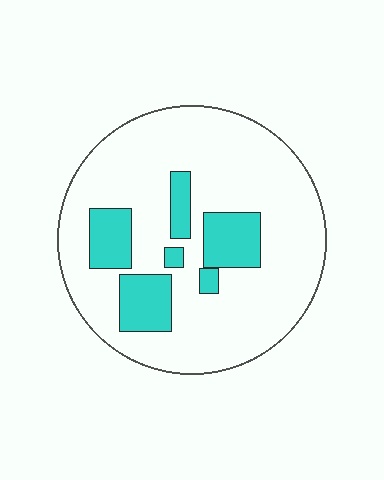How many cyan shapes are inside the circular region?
6.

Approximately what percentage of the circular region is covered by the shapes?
Approximately 20%.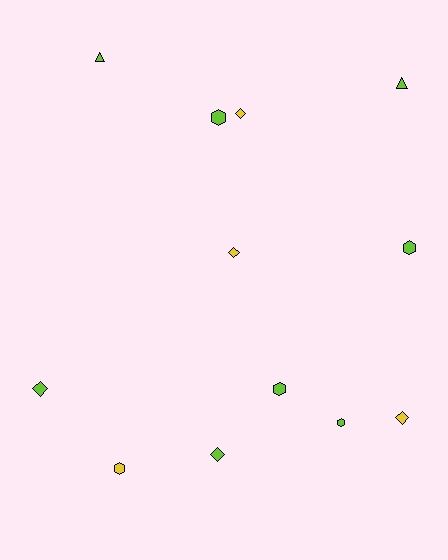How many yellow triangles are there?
There are no yellow triangles.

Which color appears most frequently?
Lime, with 8 objects.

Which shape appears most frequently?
Diamond, with 5 objects.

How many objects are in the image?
There are 12 objects.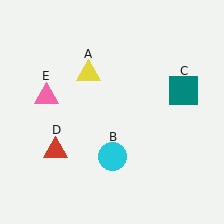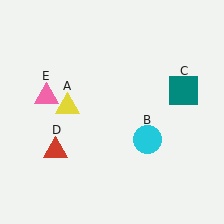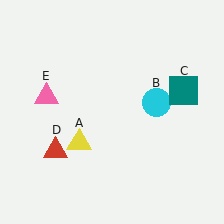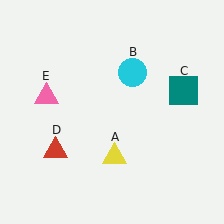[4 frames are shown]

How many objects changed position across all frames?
2 objects changed position: yellow triangle (object A), cyan circle (object B).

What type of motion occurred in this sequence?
The yellow triangle (object A), cyan circle (object B) rotated counterclockwise around the center of the scene.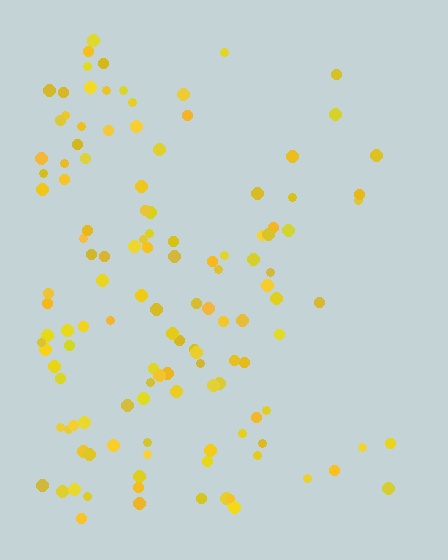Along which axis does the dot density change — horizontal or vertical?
Horizontal.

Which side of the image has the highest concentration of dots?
The left.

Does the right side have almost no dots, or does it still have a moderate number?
Still a moderate number, just noticeably fewer than the left.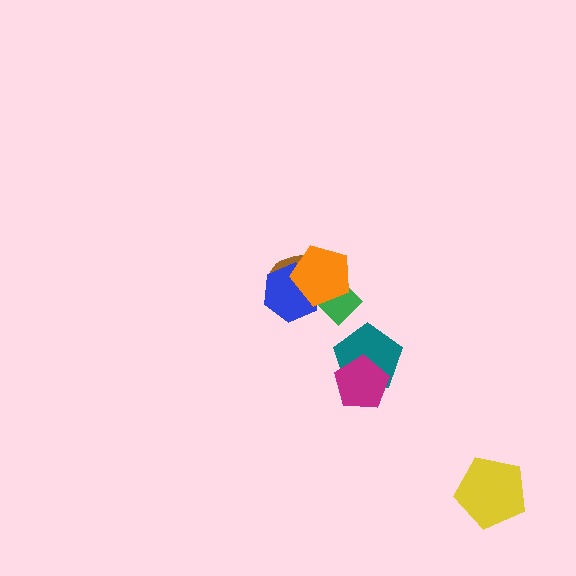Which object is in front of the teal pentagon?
The magenta pentagon is in front of the teal pentagon.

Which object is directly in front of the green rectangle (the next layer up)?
The brown ellipse is directly in front of the green rectangle.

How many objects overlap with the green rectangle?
3 objects overlap with the green rectangle.